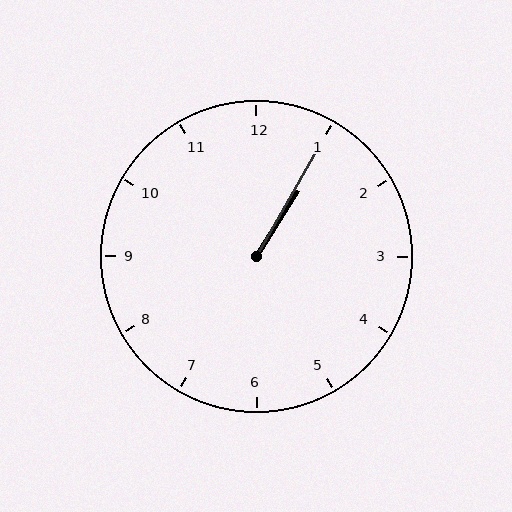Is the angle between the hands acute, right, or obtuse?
It is acute.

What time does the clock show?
1:05.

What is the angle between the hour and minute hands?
Approximately 2 degrees.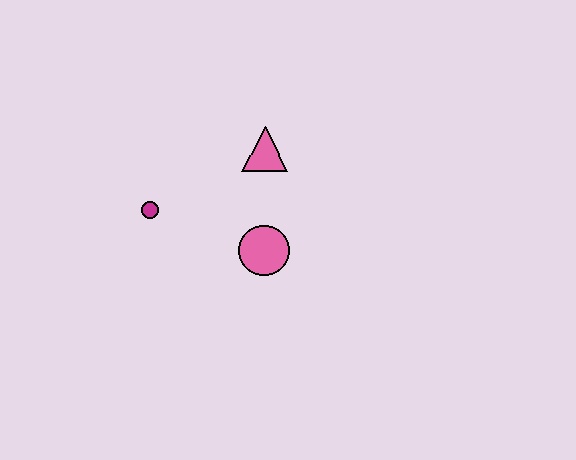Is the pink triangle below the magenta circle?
No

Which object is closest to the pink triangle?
The pink circle is closest to the pink triangle.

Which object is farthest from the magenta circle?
The pink triangle is farthest from the magenta circle.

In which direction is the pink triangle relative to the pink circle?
The pink triangle is above the pink circle.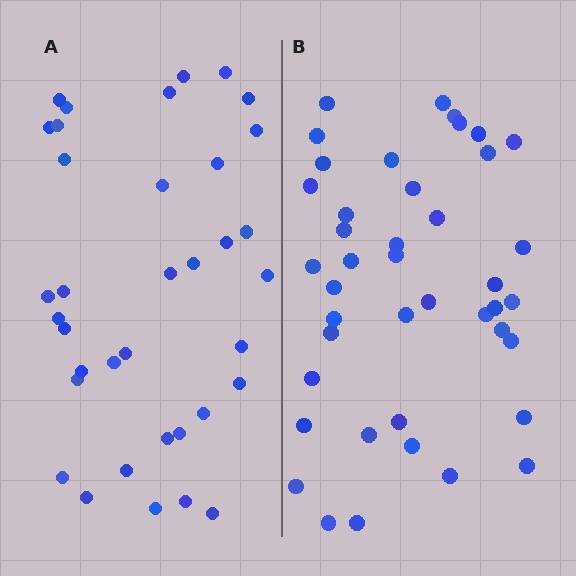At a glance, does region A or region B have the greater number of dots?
Region B (the right region) has more dots.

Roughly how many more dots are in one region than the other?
Region B has about 6 more dots than region A.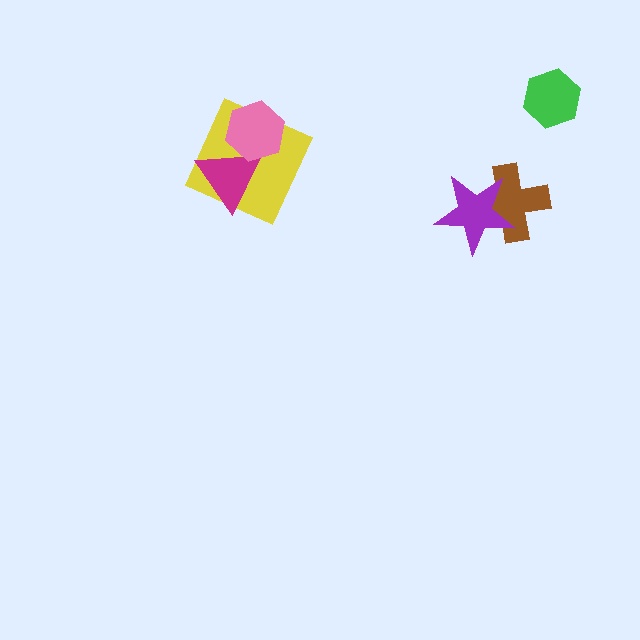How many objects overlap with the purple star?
1 object overlaps with the purple star.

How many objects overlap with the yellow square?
2 objects overlap with the yellow square.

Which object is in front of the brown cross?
The purple star is in front of the brown cross.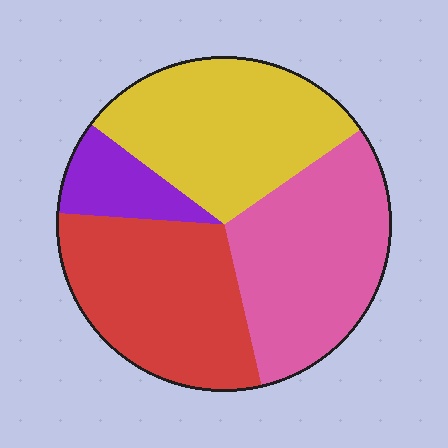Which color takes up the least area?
Purple, at roughly 10%.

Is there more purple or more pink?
Pink.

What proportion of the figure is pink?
Pink covers 31% of the figure.